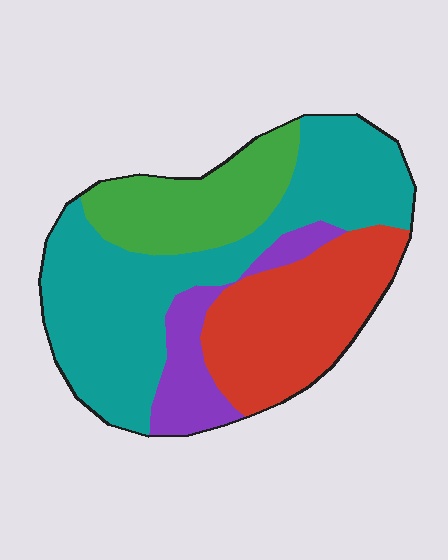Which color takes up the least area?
Purple, at roughly 10%.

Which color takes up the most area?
Teal, at roughly 45%.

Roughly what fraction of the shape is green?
Green takes up about one fifth (1/5) of the shape.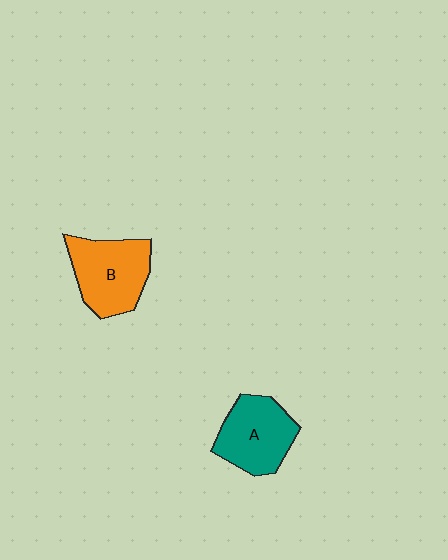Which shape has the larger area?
Shape B (orange).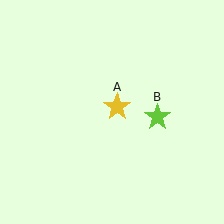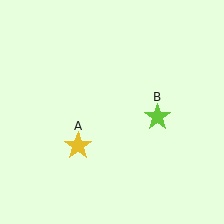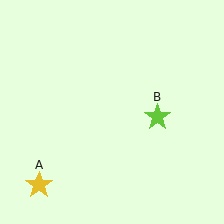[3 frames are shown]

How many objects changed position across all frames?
1 object changed position: yellow star (object A).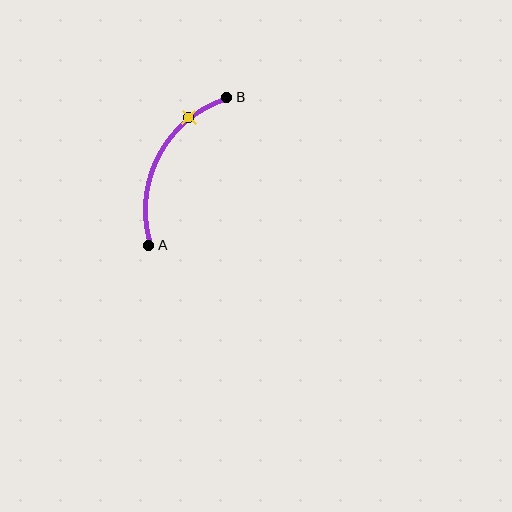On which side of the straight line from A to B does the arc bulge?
The arc bulges to the left of the straight line connecting A and B.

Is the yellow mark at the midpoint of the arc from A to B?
No. The yellow mark lies on the arc but is closer to endpoint B. The arc midpoint would be at the point on the curve equidistant along the arc from both A and B.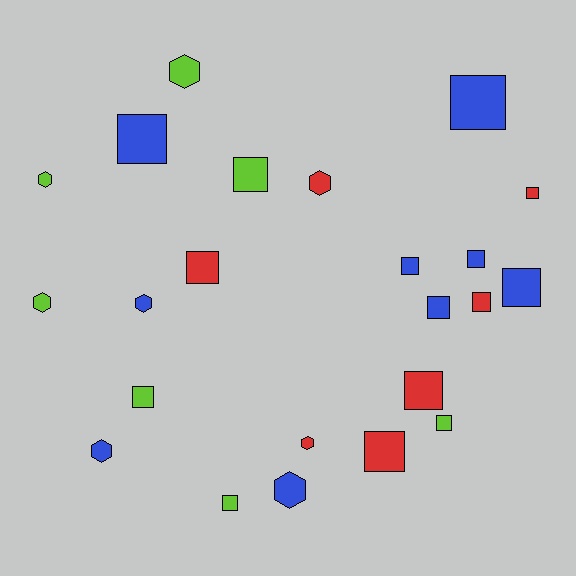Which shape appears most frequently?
Square, with 15 objects.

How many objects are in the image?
There are 23 objects.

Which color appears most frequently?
Blue, with 9 objects.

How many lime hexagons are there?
There are 3 lime hexagons.